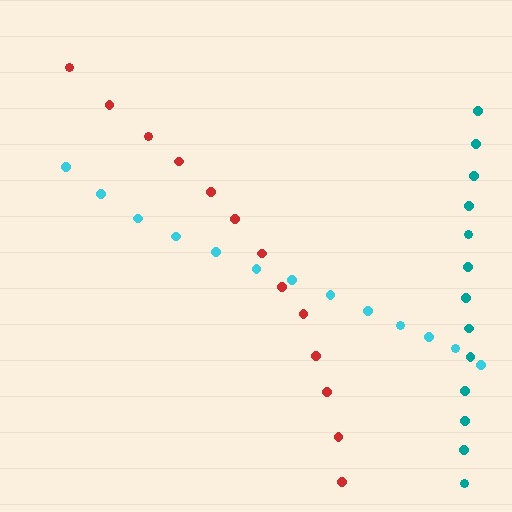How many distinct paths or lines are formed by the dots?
There are 3 distinct paths.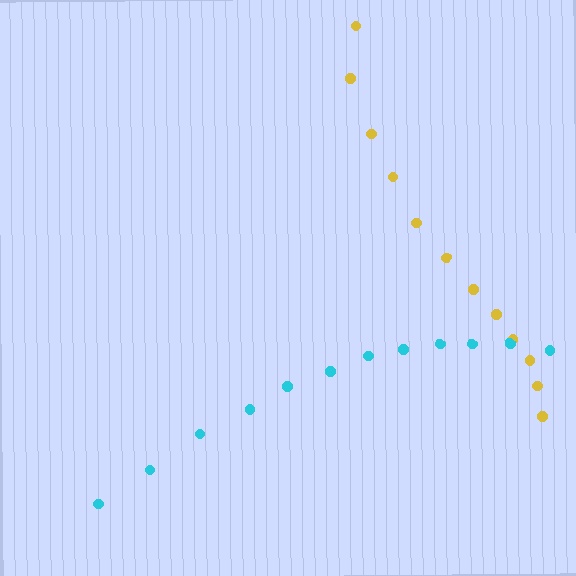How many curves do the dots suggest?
There are 2 distinct paths.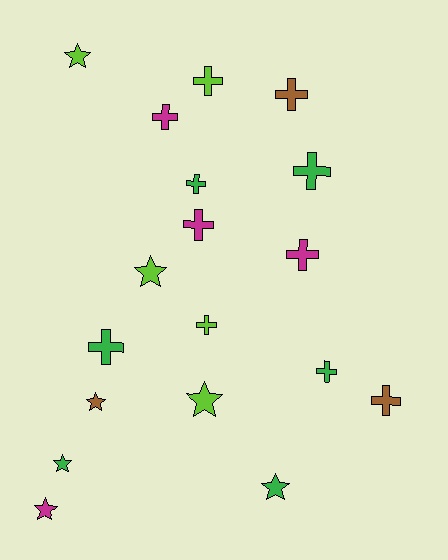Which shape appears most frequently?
Cross, with 11 objects.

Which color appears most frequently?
Green, with 6 objects.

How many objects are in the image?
There are 18 objects.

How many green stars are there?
There are 2 green stars.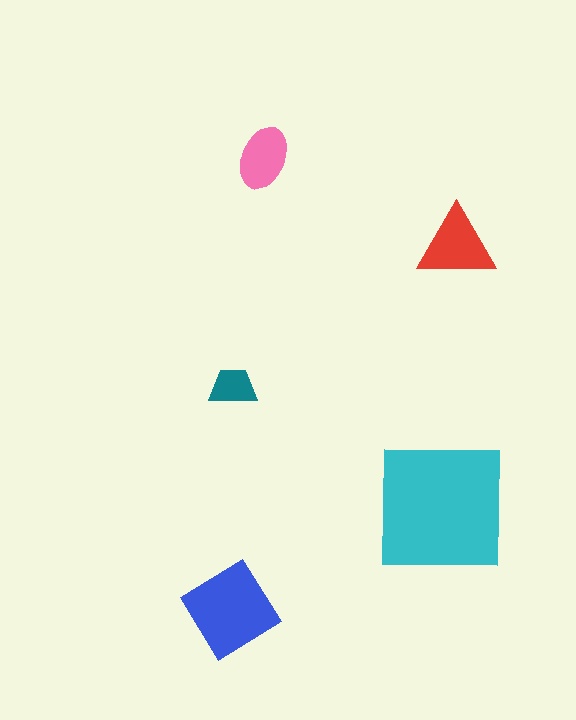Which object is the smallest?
The teal trapezoid.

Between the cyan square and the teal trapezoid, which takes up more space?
The cyan square.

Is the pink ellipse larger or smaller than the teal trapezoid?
Larger.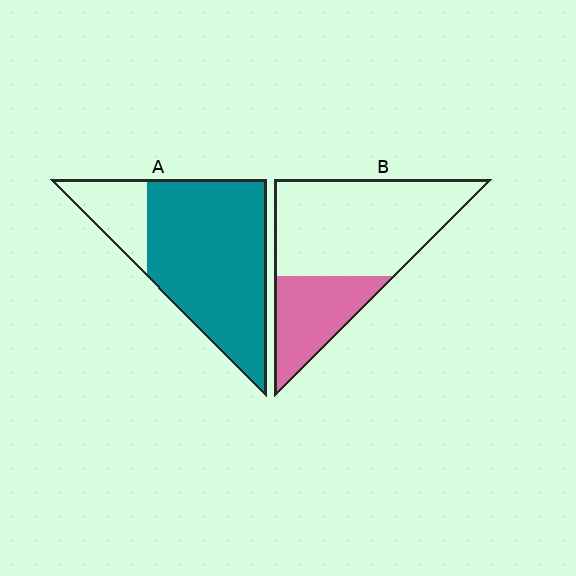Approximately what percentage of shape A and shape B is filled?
A is approximately 80% and B is approximately 30%.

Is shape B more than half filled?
No.